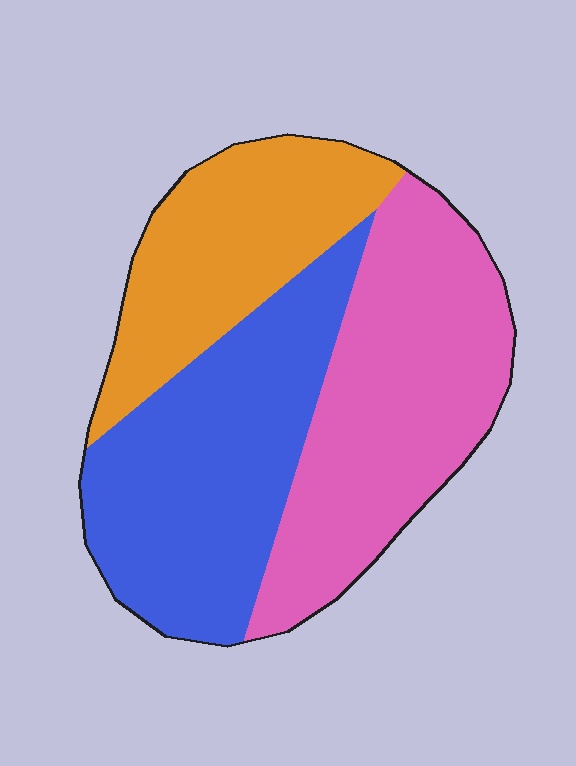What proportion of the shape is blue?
Blue covers 37% of the shape.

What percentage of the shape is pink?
Pink covers around 40% of the shape.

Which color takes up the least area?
Orange, at roughly 25%.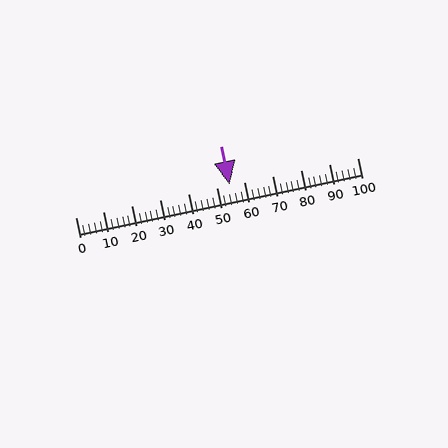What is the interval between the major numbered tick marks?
The major tick marks are spaced 10 units apart.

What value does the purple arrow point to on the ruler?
The purple arrow points to approximately 55.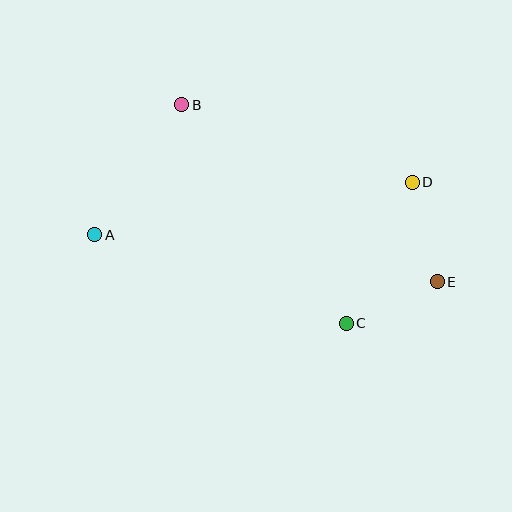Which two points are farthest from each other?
Points A and E are farthest from each other.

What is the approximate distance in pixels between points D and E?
The distance between D and E is approximately 102 pixels.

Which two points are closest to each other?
Points C and E are closest to each other.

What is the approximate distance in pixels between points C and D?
The distance between C and D is approximately 155 pixels.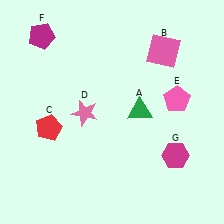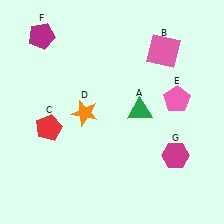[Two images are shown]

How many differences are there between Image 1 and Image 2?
There is 1 difference between the two images.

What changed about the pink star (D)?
In Image 1, D is pink. In Image 2, it changed to orange.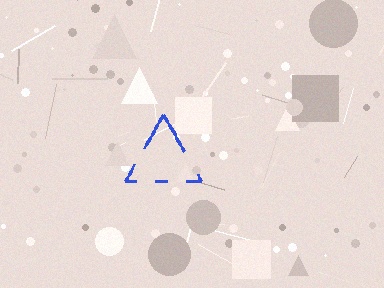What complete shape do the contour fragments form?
The contour fragments form a triangle.